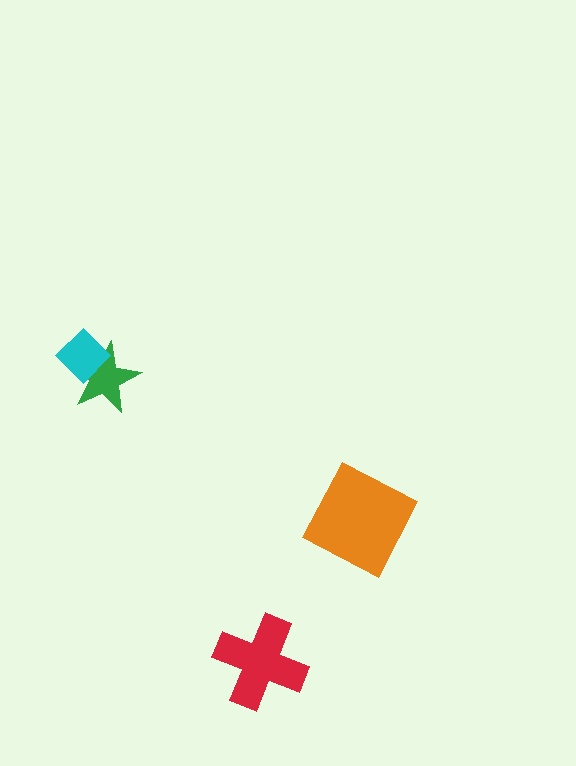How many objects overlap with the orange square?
0 objects overlap with the orange square.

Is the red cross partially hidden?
No, no other shape covers it.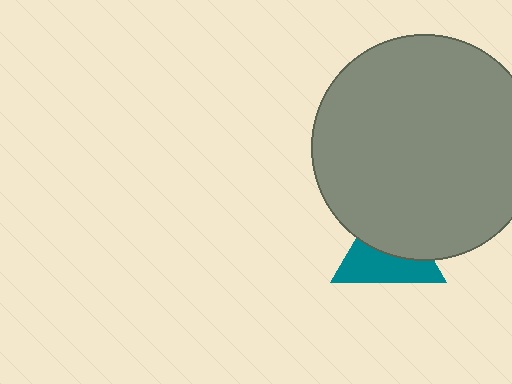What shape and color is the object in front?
The object in front is a gray circle.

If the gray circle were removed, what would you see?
You would see the complete teal triangle.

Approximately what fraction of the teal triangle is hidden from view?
Roughly 49% of the teal triangle is hidden behind the gray circle.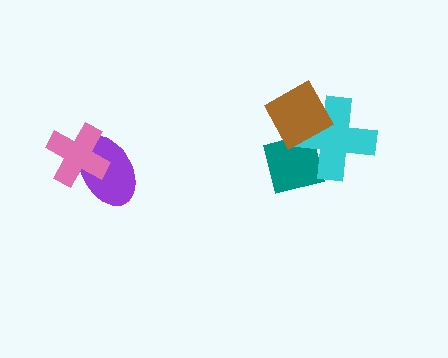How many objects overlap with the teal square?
2 objects overlap with the teal square.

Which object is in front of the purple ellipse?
The pink cross is in front of the purple ellipse.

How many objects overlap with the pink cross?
1 object overlaps with the pink cross.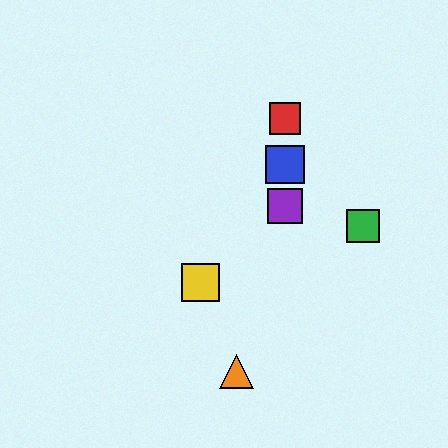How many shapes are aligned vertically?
3 shapes (the red square, the blue square, the purple square) are aligned vertically.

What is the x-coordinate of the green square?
The green square is at x≈363.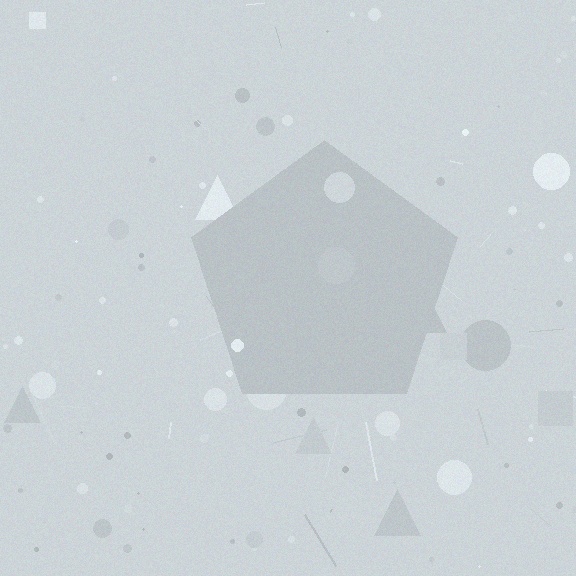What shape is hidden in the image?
A pentagon is hidden in the image.